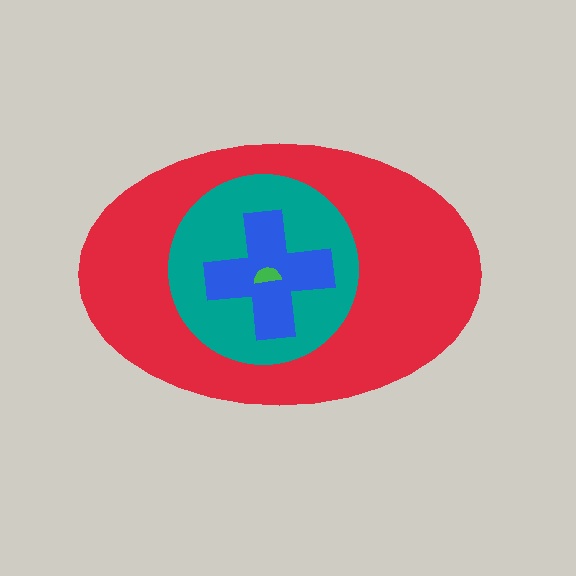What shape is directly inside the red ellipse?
The teal circle.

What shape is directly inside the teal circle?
The blue cross.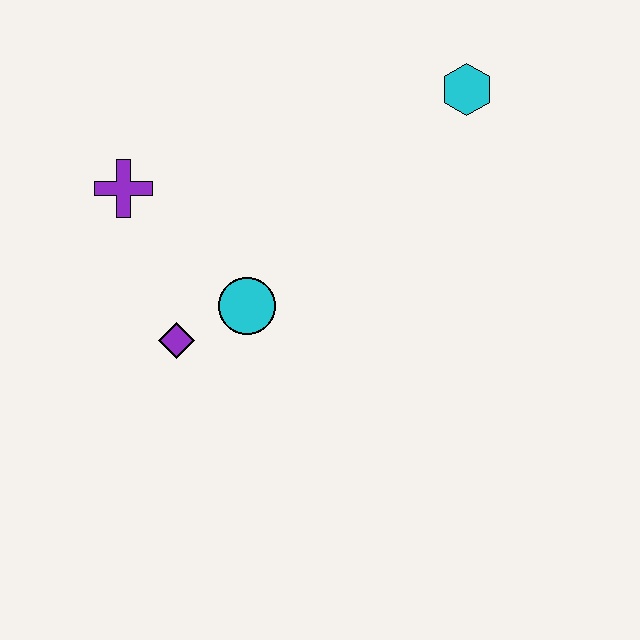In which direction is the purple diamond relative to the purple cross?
The purple diamond is below the purple cross.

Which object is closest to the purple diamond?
The cyan circle is closest to the purple diamond.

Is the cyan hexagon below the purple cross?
No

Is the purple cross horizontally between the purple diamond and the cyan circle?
No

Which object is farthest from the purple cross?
The cyan hexagon is farthest from the purple cross.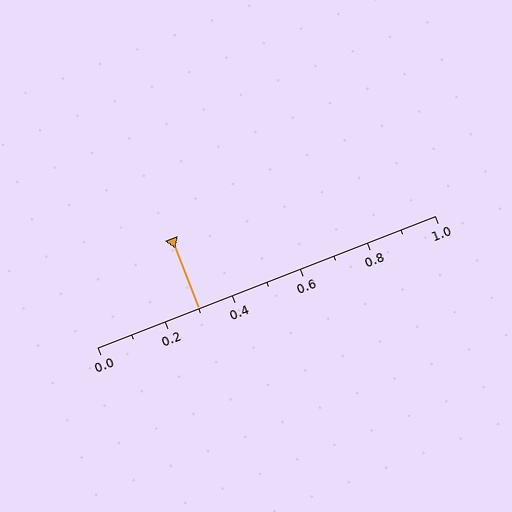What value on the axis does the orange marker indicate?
The marker indicates approximately 0.3.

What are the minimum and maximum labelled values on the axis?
The axis runs from 0.0 to 1.0.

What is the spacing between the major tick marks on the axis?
The major ticks are spaced 0.2 apart.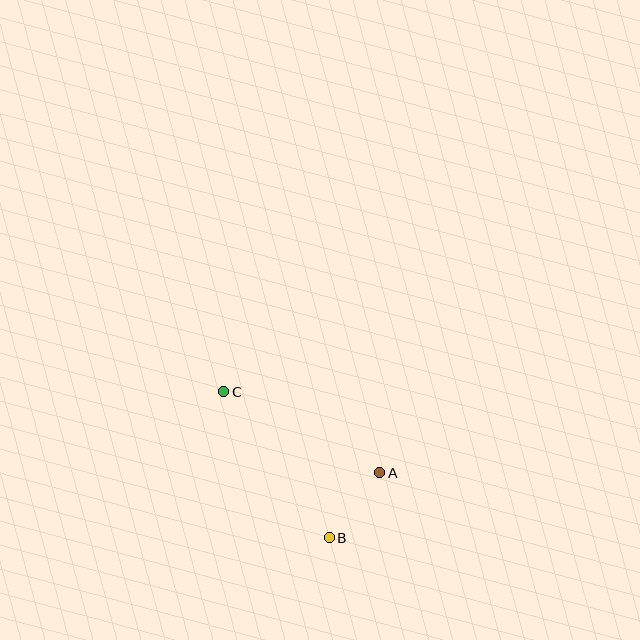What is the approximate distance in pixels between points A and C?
The distance between A and C is approximately 176 pixels.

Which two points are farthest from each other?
Points B and C are farthest from each other.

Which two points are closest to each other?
Points A and B are closest to each other.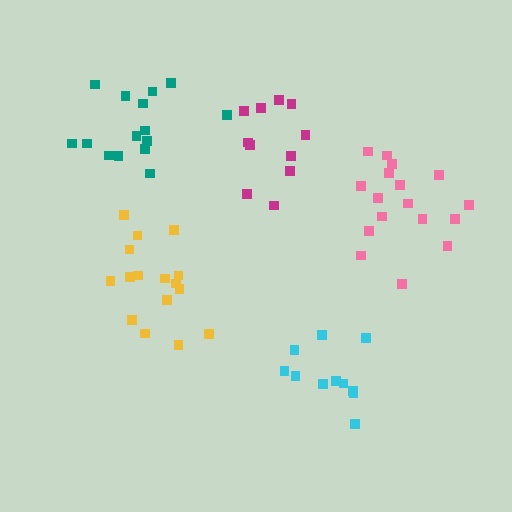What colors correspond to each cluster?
The clusters are colored: teal, pink, yellow, magenta, cyan.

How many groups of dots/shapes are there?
There are 5 groups.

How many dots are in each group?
Group 1: 15 dots, Group 2: 17 dots, Group 3: 16 dots, Group 4: 11 dots, Group 5: 11 dots (70 total).